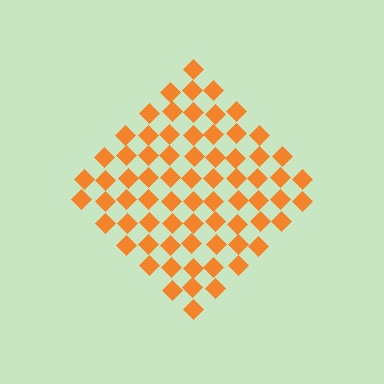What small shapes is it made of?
It is made of small diamonds.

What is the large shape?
The large shape is a diamond.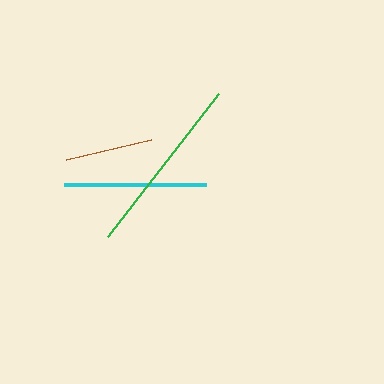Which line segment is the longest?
The green line is the longest at approximately 180 pixels.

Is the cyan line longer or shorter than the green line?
The green line is longer than the cyan line.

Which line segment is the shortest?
The brown line is the shortest at approximately 88 pixels.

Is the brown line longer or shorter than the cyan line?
The cyan line is longer than the brown line.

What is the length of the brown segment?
The brown segment is approximately 88 pixels long.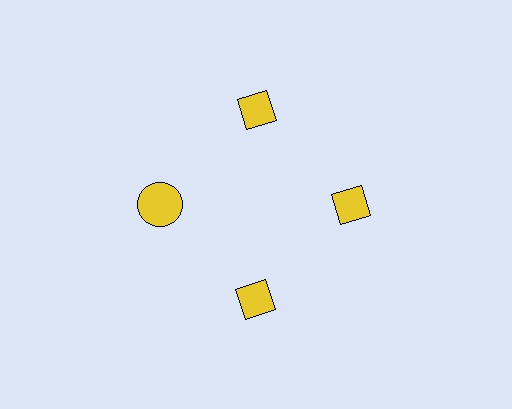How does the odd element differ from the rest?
It has a different shape: circle instead of diamond.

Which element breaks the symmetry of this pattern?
The yellow circle at roughly the 9 o'clock position breaks the symmetry. All other shapes are yellow diamonds.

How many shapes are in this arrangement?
There are 4 shapes arranged in a ring pattern.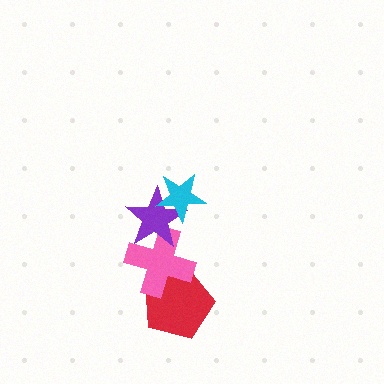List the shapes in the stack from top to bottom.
From top to bottom: the cyan star, the purple star, the pink cross, the red pentagon.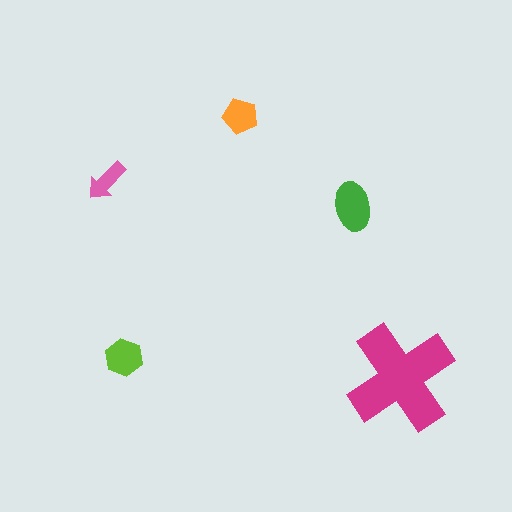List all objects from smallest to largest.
The pink arrow, the orange pentagon, the lime hexagon, the green ellipse, the magenta cross.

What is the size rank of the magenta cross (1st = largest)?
1st.